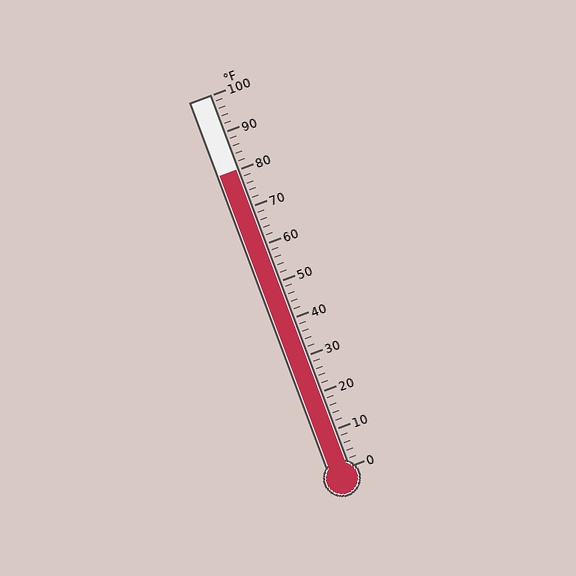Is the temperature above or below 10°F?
The temperature is above 10°F.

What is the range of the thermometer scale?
The thermometer scale ranges from 0°F to 100°F.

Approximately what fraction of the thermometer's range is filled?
The thermometer is filled to approximately 80% of its range.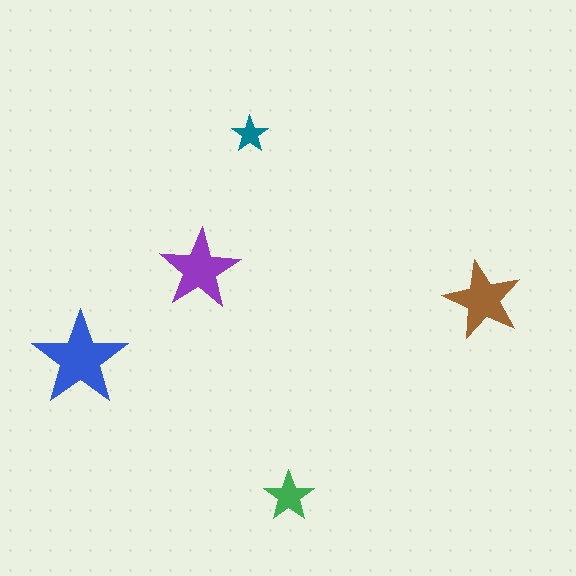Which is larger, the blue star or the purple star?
The blue one.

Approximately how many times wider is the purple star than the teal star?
About 2 times wider.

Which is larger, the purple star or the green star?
The purple one.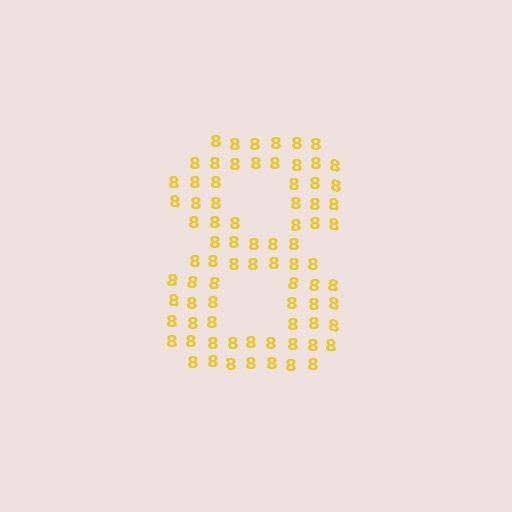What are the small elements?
The small elements are digit 8's.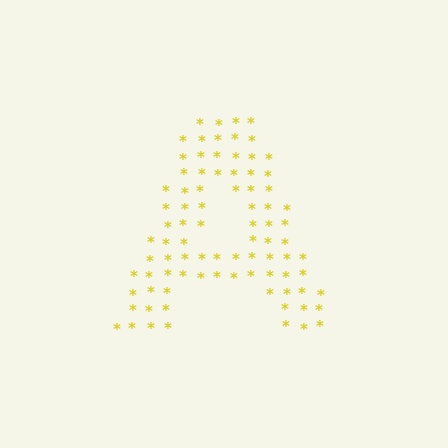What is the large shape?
The large shape is the letter A.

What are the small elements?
The small elements are asterisks.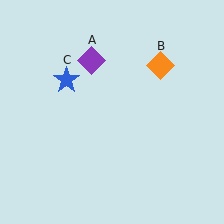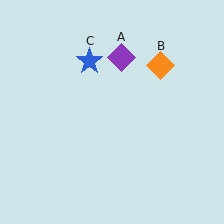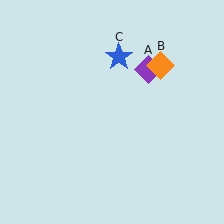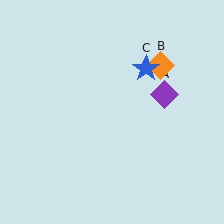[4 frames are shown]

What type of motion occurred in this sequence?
The purple diamond (object A), blue star (object C) rotated clockwise around the center of the scene.